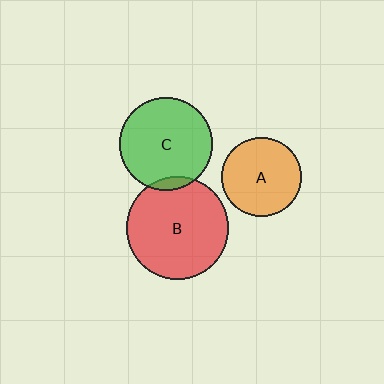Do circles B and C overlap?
Yes.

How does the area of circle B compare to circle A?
Approximately 1.7 times.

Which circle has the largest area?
Circle B (red).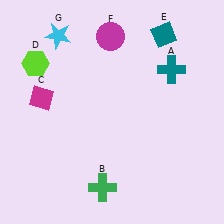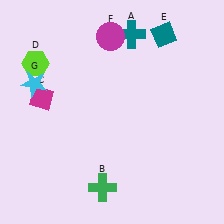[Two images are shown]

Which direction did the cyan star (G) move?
The cyan star (G) moved down.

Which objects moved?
The objects that moved are: the teal cross (A), the cyan star (G).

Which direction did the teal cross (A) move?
The teal cross (A) moved left.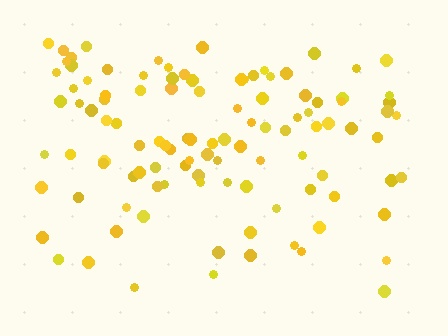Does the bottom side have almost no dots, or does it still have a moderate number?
Still a moderate number, just noticeably fewer than the top.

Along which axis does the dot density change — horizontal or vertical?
Vertical.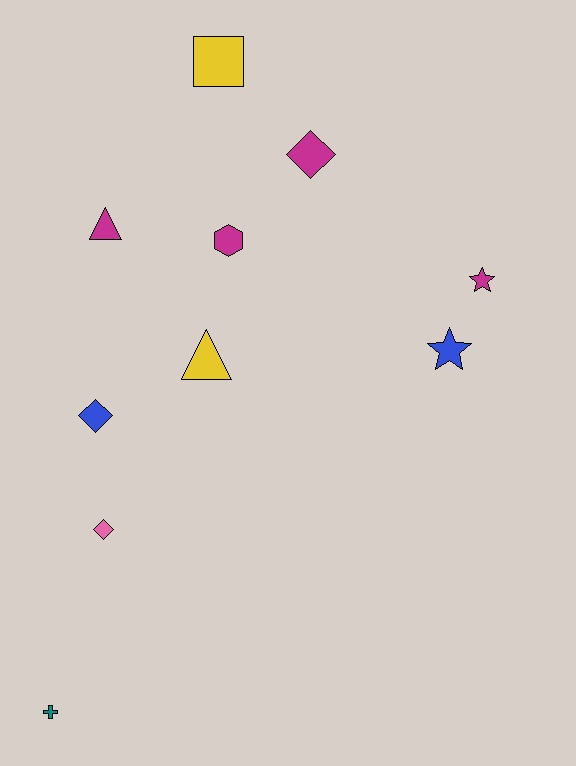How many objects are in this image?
There are 10 objects.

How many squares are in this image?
There is 1 square.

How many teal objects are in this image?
There is 1 teal object.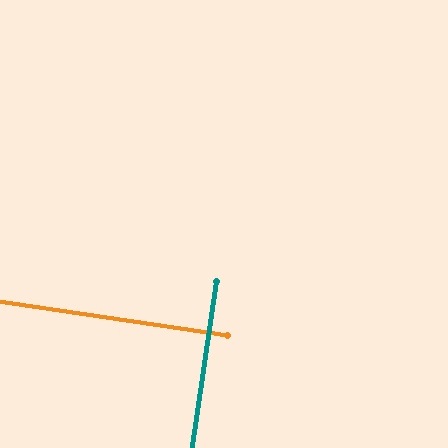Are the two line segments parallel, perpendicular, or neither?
Perpendicular — they meet at approximately 90°.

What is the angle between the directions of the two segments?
Approximately 90 degrees.